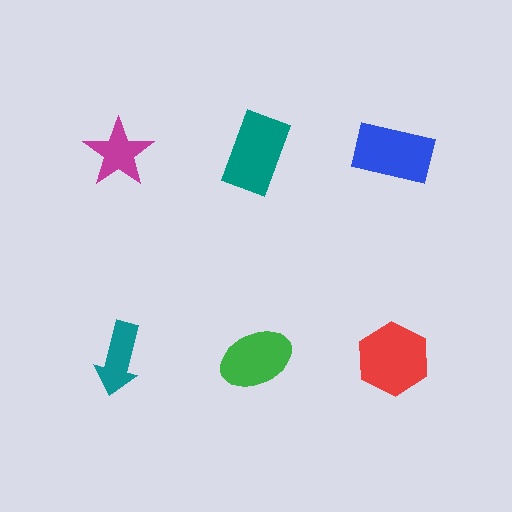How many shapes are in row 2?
3 shapes.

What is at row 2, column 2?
A green ellipse.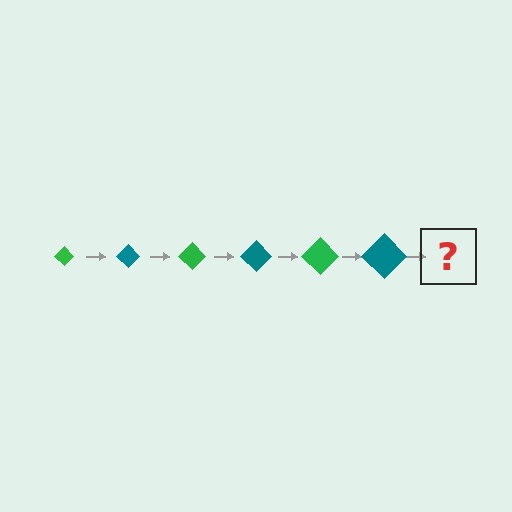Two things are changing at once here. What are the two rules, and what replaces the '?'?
The two rules are that the diamond grows larger each step and the color cycles through green and teal. The '?' should be a green diamond, larger than the previous one.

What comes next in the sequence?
The next element should be a green diamond, larger than the previous one.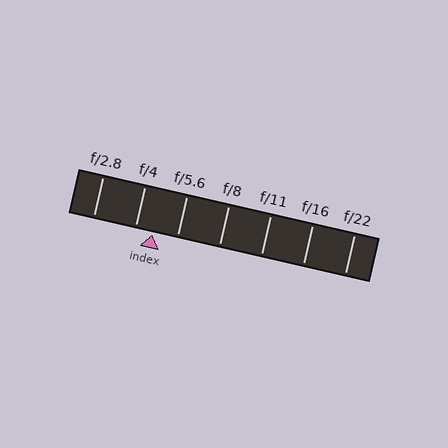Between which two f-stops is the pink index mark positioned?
The index mark is between f/4 and f/5.6.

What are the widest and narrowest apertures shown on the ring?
The widest aperture shown is f/2.8 and the narrowest is f/22.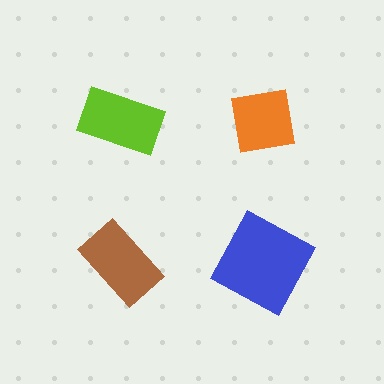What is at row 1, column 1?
A lime rectangle.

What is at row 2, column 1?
A brown rectangle.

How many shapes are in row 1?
2 shapes.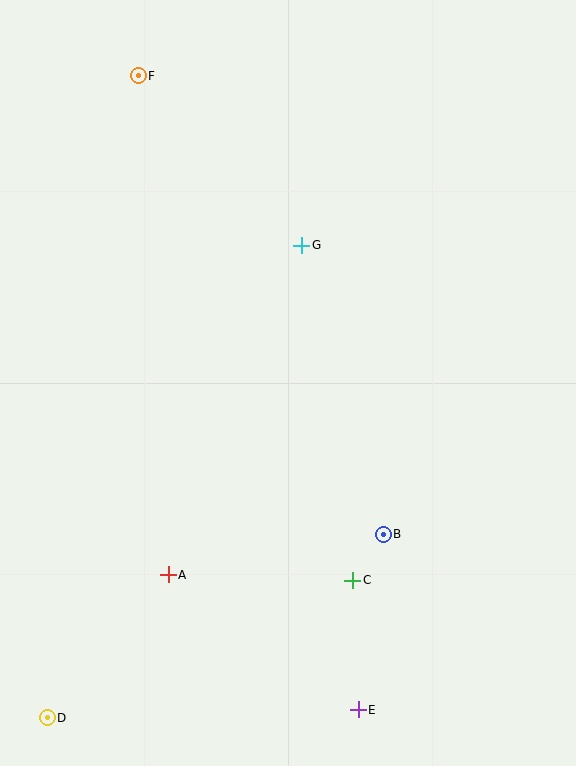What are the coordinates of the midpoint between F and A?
The midpoint between F and A is at (153, 325).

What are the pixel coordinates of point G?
Point G is at (302, 245).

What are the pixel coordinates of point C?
Point C is at (353, 580).